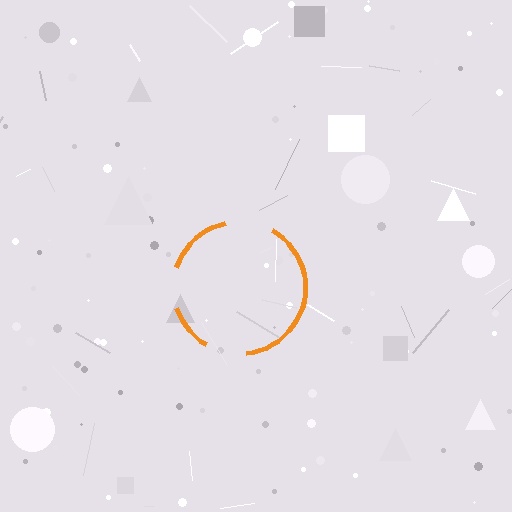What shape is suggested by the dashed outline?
The dashed outline suggests a circle.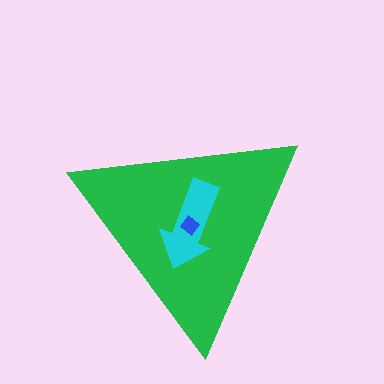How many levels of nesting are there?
3.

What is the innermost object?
The blue diamond.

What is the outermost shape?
The green triangle.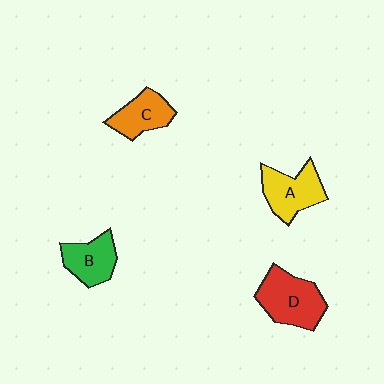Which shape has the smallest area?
Shape C (orange).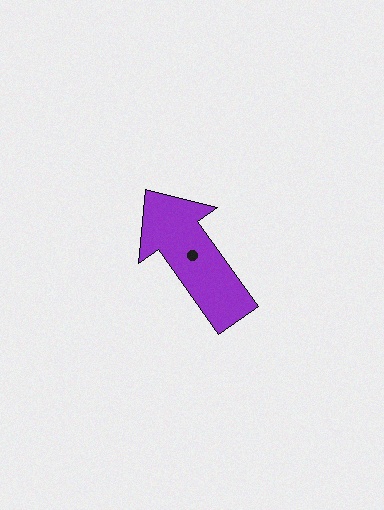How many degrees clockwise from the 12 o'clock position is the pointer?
Approximately 325 degrees.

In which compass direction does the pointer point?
Northwest.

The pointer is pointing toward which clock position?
Roughly 11 o'clock.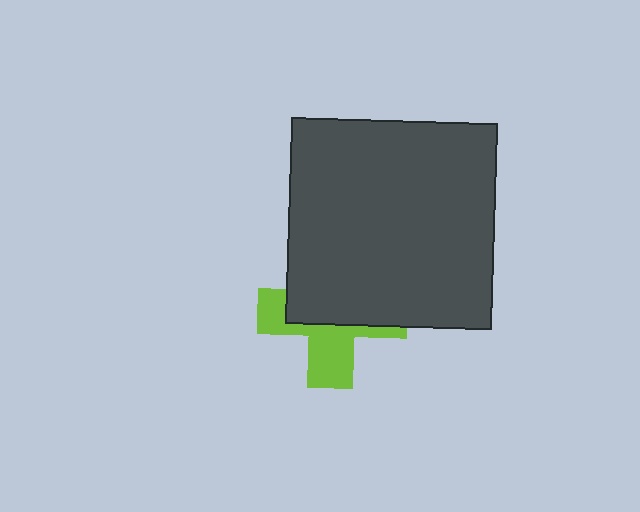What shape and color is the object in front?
The object in front is a dark gray square.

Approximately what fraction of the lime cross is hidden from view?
Roughly 58% of the lime cross is hidden behind the dark gray square.